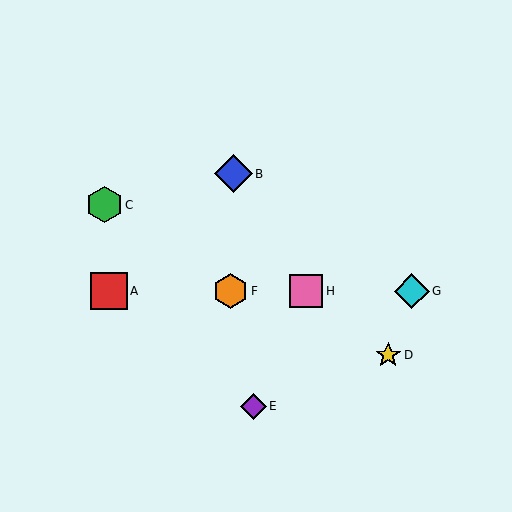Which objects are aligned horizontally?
Objects A, F, G, H are aligned horizontally.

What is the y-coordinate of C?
Object C is at y≈205.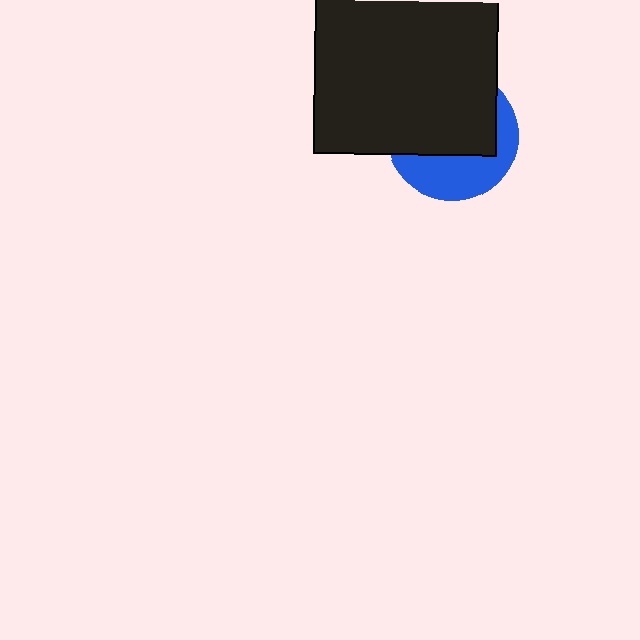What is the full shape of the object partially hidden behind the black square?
The partially hidden object is a blue circle.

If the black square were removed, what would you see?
You would see the complete blue circle.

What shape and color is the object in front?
The object in front is a black square.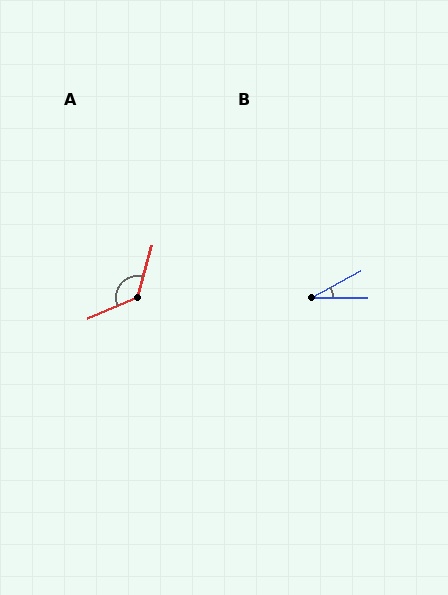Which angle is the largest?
A, at approximately 129 degrees.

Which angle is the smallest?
B, at approximately 28 degrees.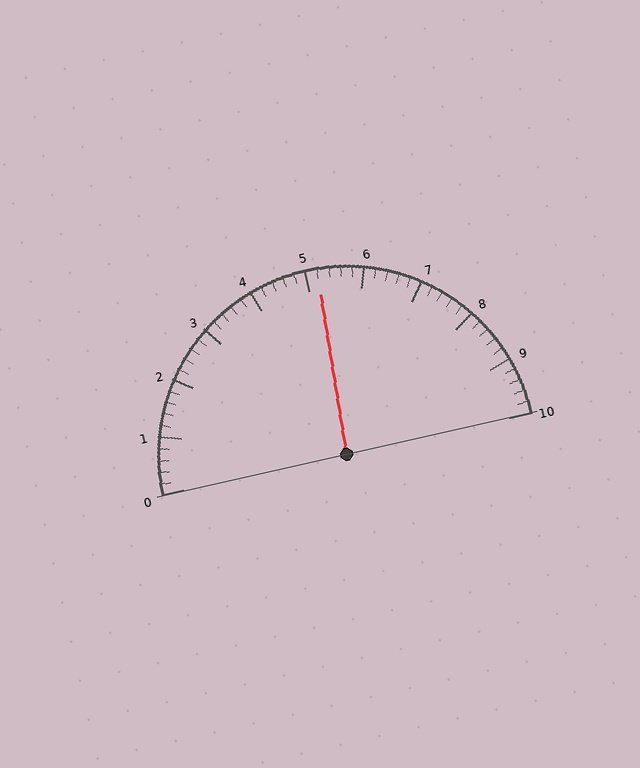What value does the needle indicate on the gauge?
The needle indicates approximately 5.2.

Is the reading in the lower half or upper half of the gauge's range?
The reading is in the upper half of the range (0 to 10).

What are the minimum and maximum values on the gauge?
The gauge ranges from 0 to 10.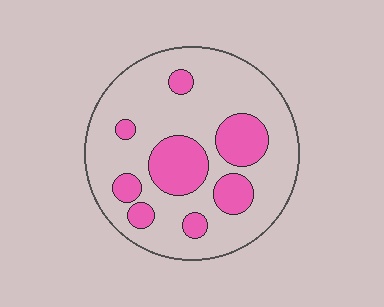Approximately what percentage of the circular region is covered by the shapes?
Approximately 25%.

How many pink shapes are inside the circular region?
8.